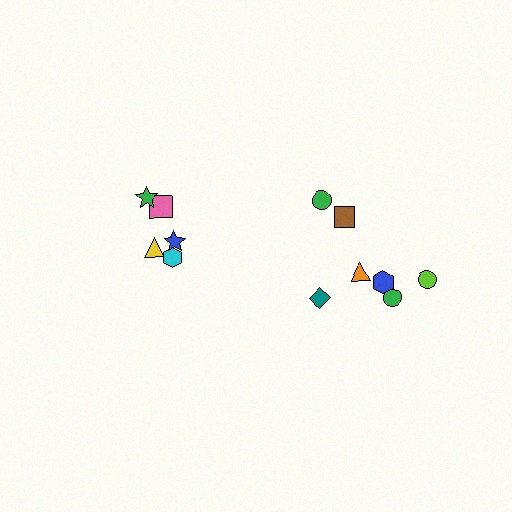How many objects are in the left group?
There are 5 objects.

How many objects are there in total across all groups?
There are 12 objects.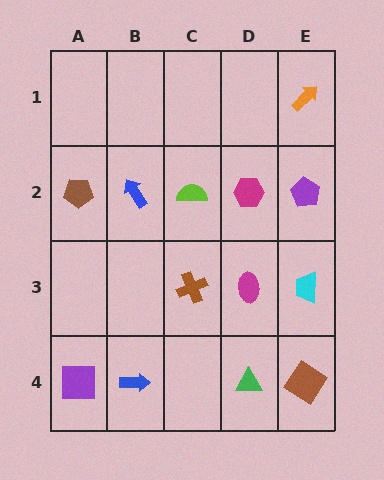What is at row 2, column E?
A purple pentagon.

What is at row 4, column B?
A blue arrow.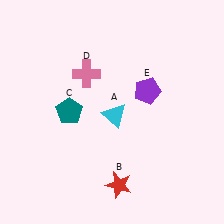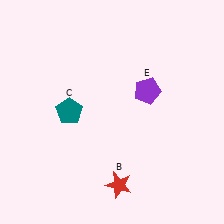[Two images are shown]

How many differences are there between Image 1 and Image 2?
There are 2 differences between the two images.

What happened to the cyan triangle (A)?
The cyan triangle (A) was removed in Image 2. It was in the bottom-right area of Image 1.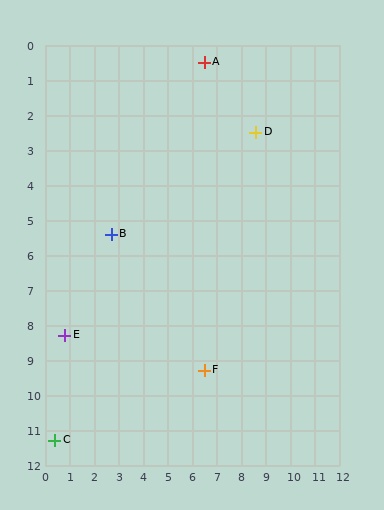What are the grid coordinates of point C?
Point C is at approximately (0.4, 11.3).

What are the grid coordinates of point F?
Point F is at approximately (6.5, 9.3).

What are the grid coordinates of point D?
Point D is at approximately (8.6, 2.5).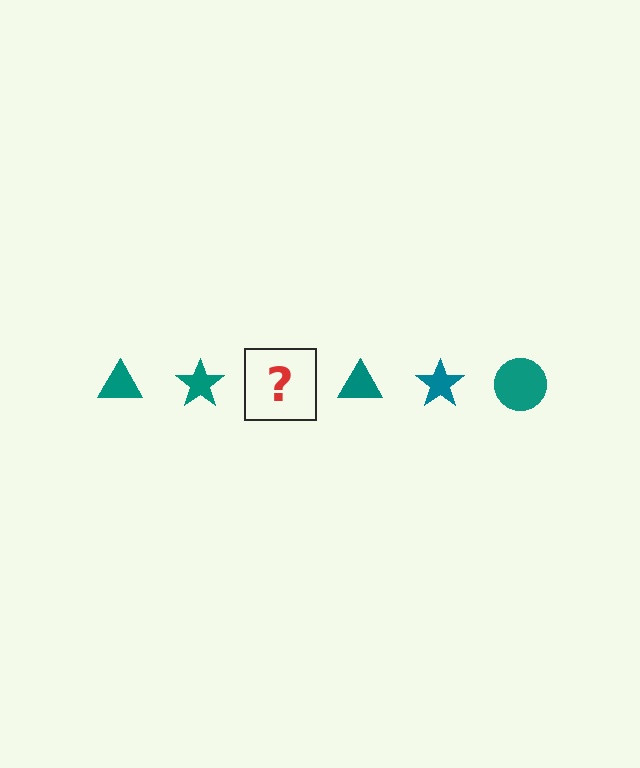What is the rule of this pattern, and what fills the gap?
The rule is that the pattern cycles through triangle, star, circle shapes in teal. The gap should be filled with a teal circle.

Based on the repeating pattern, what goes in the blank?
The blank should be a teal circle.